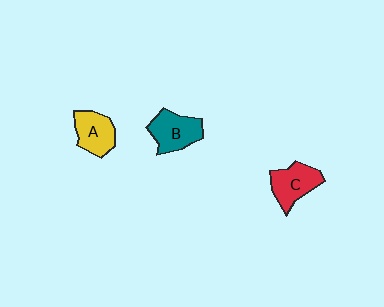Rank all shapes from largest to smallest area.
From largest to smallest: B (teal), C (red), A (yellow).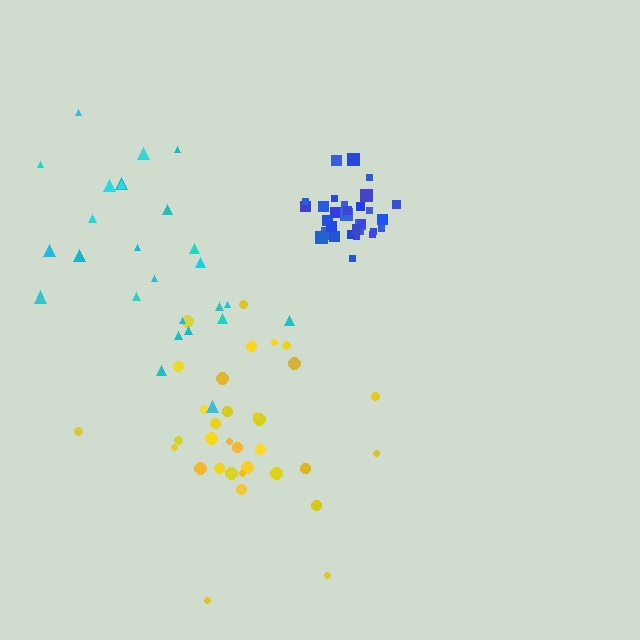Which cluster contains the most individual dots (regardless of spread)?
Yellow (33).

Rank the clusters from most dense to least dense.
blue, yellow, cyan.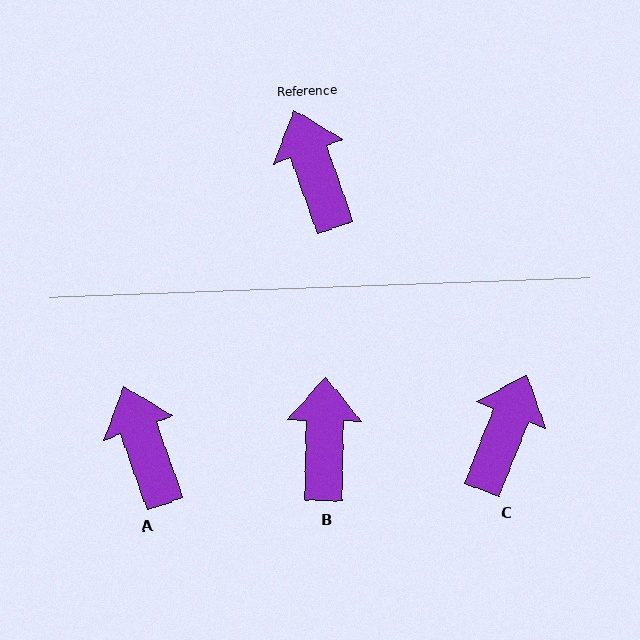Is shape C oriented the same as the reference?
No, it is off by about 41 degrees.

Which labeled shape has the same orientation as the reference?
A.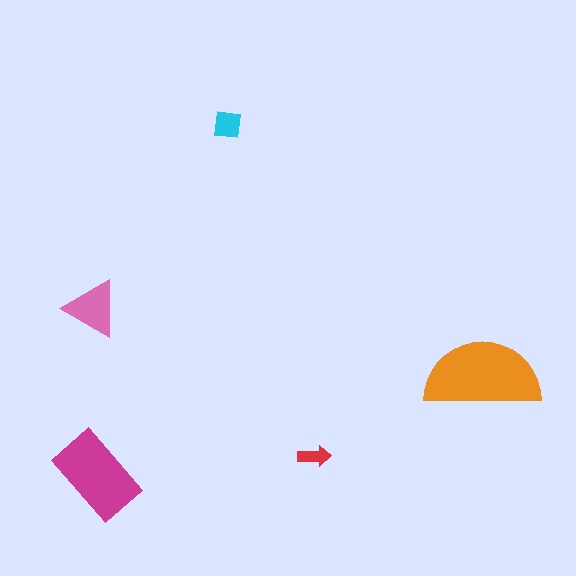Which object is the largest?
The orange semicircle.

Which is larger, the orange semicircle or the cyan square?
The orange semicircle.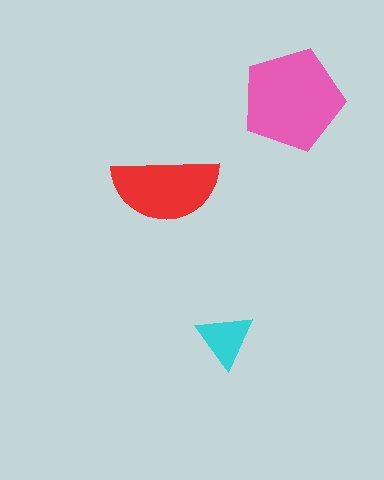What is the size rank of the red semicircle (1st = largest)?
2nd.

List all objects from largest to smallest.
The pink pentagon, the red semicircle, the cyan triangle.